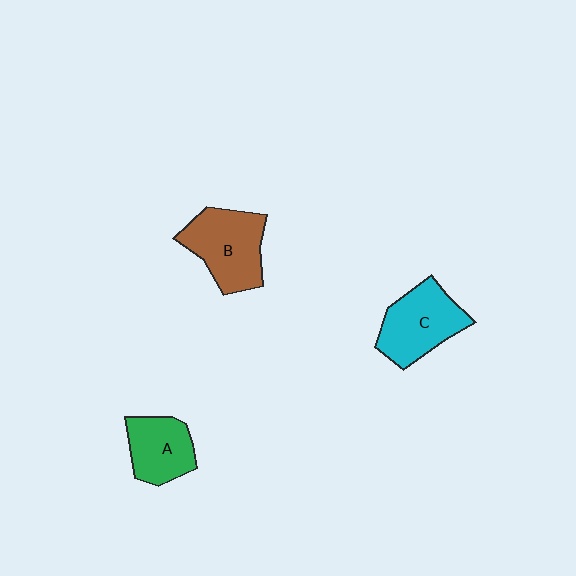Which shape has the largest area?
Shape B (brown).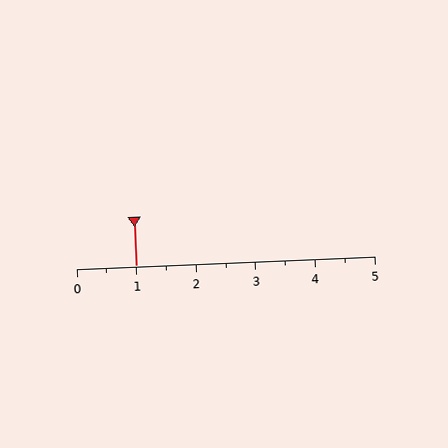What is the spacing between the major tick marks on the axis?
The major ticks are spaced 1 apart.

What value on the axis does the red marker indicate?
The marker indicates approximately 1.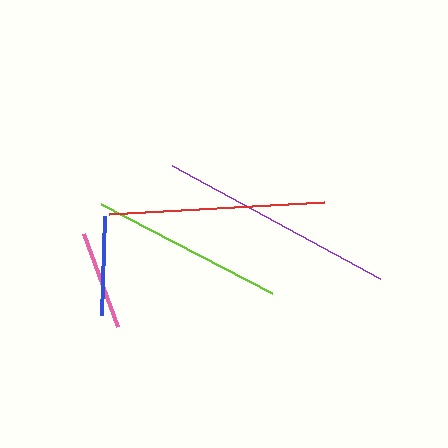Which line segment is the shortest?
The blue line is the shortest at approximately 98 pixels.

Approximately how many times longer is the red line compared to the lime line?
The red line is approximately 1.1 times the length of the lime line.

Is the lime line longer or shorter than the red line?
The red line is longer than the lime line.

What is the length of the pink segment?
The pink segment is approximately 99 pixels long.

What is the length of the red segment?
The red segment is approximately 216 pixels long.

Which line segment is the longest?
The purple line is the longest at approximately 237 pixels.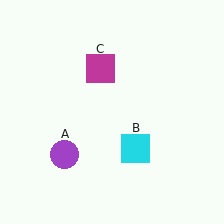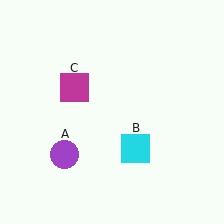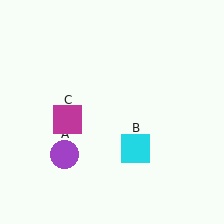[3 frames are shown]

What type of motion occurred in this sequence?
The magenta square (object C) rotated counterclockwise around the center of the scene.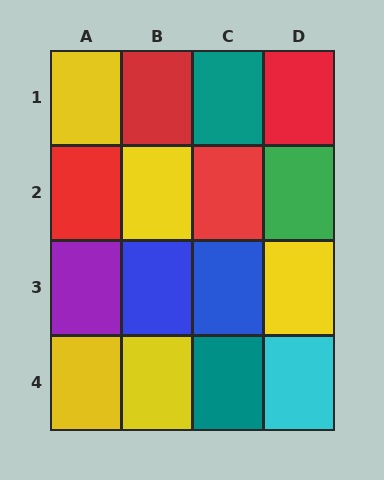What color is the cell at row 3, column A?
Purple.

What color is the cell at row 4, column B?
Yellow.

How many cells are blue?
2 cells are blue.